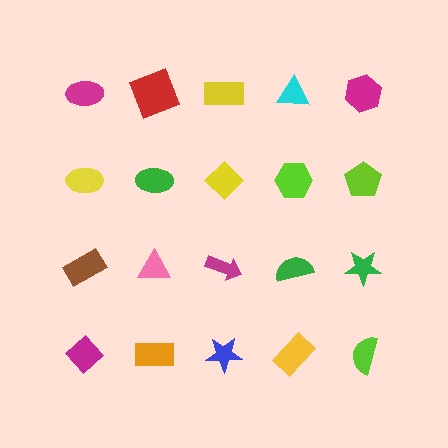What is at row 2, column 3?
A yellow diamond.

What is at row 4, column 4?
A yellow rectangle.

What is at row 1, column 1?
A magenta ellipse.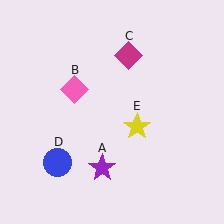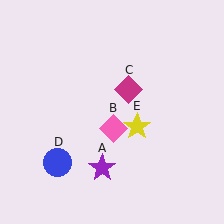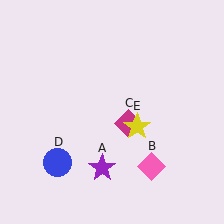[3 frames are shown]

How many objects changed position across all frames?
2 objects changed position: pink diamond (object B), magenta diamond (object C).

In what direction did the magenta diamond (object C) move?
The magenta diamond (object C) moved down.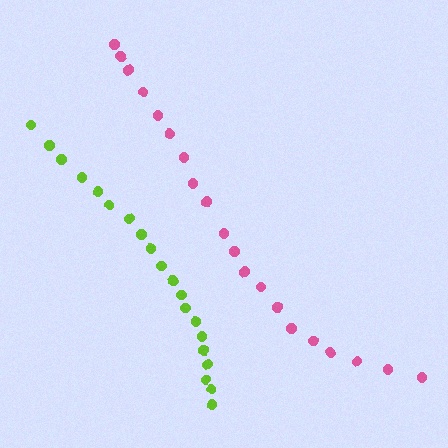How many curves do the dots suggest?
There are 2 distinct paths.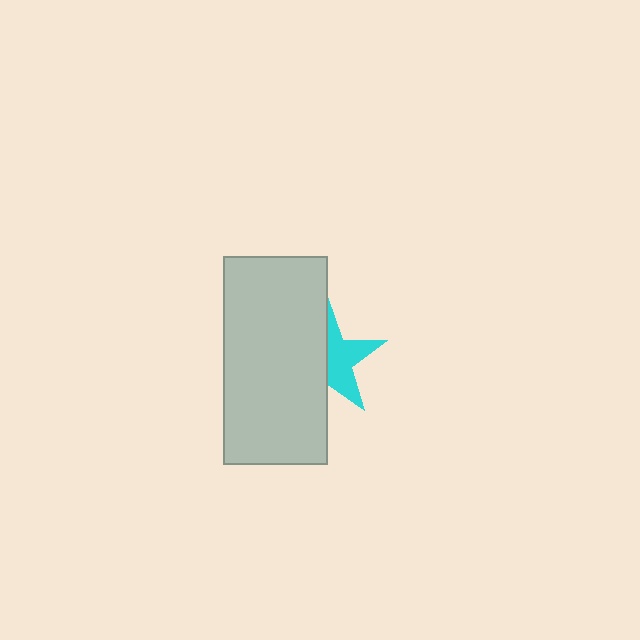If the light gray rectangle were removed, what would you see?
You would see the complete cyan star.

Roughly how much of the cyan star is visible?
About half of it is visible (roughly 50%).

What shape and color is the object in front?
The object in front is a light gray rectangle.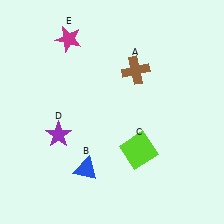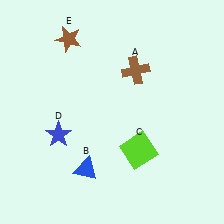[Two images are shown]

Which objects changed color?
D changed from purple to blue. E changed from magenta to brown.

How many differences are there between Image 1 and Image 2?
There are 2 differences between the two images.